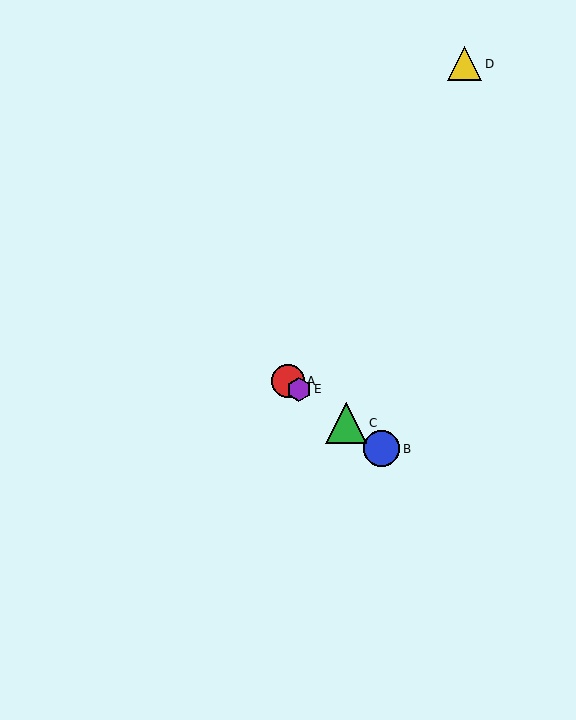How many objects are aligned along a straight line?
4 objects (A, B, C, E) are aligned along a straight line.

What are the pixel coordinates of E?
Object E is at (299, 389).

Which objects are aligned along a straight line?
Objects A, B, C, E are aligned along a straight line.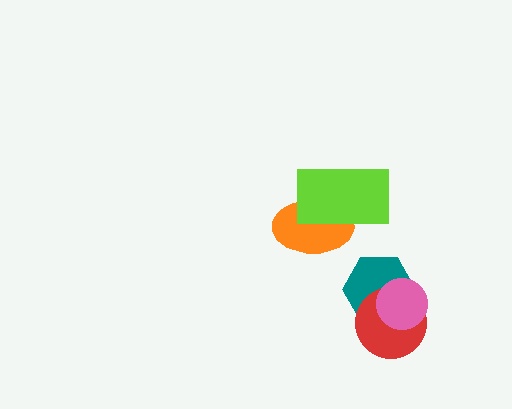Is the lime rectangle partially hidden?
No, no other shape covers it.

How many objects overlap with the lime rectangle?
1 object overlaps with the lime rectangle.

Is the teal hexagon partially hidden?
Yes, it is partially covered by another shape.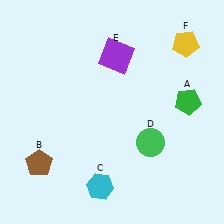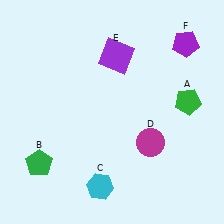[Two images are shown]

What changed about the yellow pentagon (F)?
In Image 1, F is yellow. In Image 2, it changed to purple.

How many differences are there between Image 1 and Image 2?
There are 3 differences between the two images.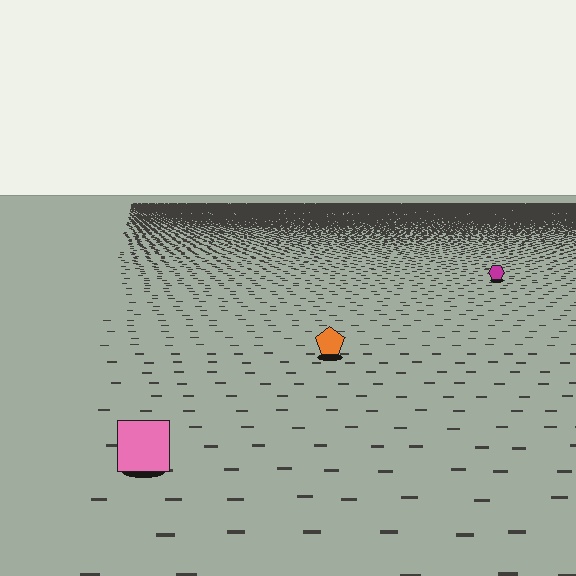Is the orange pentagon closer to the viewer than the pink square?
No. The pink square is closer — you can tell from the texture gradient: the ground texture is coarser near it.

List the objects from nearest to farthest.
From nearest to farthest: the pink square, the orange pentagon, the magenta hexagon.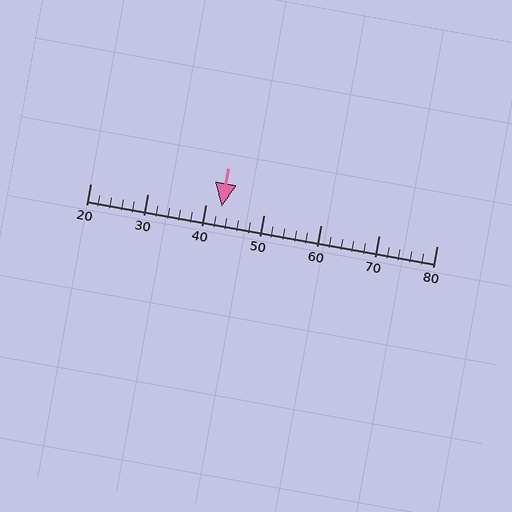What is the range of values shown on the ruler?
The ruler shows values from 20 to 80.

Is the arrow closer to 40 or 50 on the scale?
The arrow is closer to 40.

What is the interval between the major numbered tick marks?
The major tick marks are spaced 10 units apart.